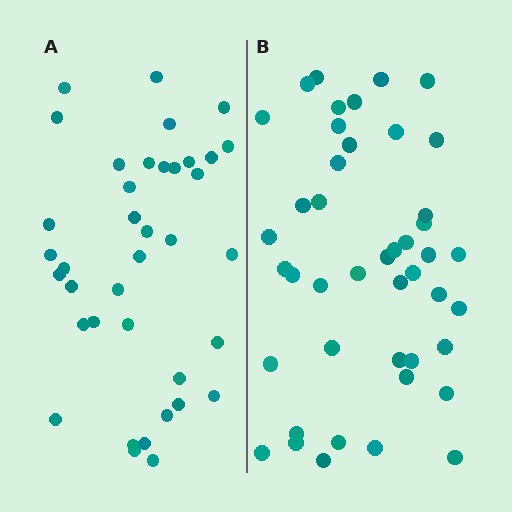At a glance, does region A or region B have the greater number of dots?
Region B (the right region) has more dots.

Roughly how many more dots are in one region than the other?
Region B has about 6 more dots than region A.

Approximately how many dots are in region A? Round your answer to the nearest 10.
About 40 dots. (The exact count is 38, which rounds to 40.)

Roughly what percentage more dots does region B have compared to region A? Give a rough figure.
About 15% more.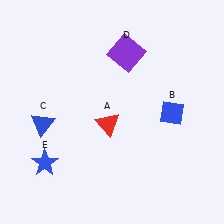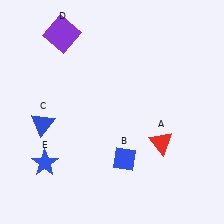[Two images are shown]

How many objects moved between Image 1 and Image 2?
3 objects moved between the two images.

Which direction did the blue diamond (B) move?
The blue diamond (B) moved left.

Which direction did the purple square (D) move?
The purple square (D) moved left.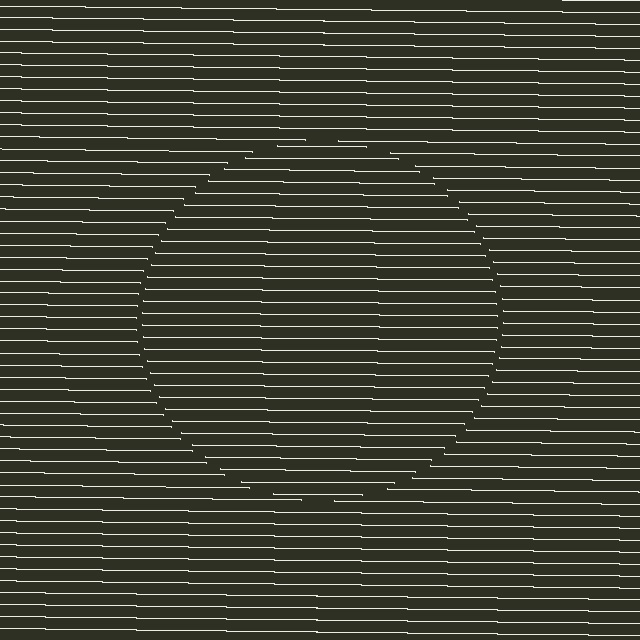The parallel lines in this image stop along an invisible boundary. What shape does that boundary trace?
An illusory circle. The interior of the shape contains the same grating, shifted by half a period — the contour is defined by the phase discontinuity where line-ends from the inner and outer gratings abut.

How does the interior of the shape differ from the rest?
The interior of the shape contains the same grating, shifted by half a period — the contour is defined by the phase discontinuity where line-ends from the inner and outer gratings abut.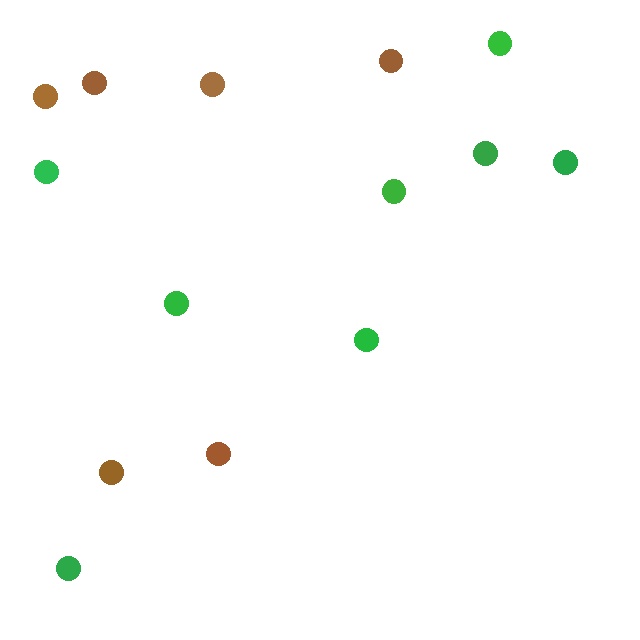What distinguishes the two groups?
There are 2 groups: one group of green circles (8) and one group of brown circles (6).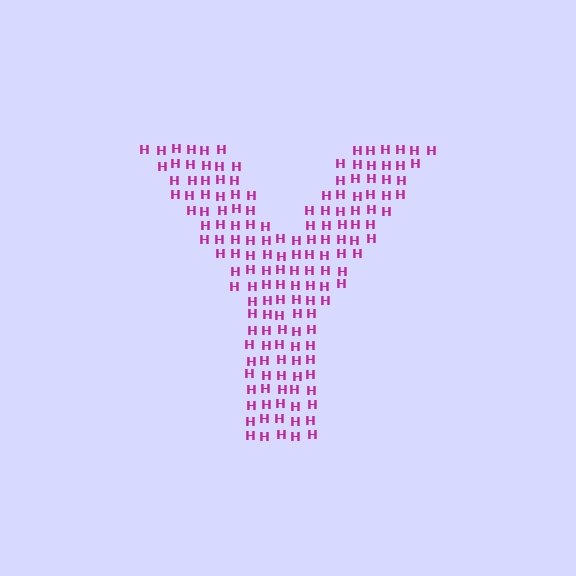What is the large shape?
The large shape is the letter Y.